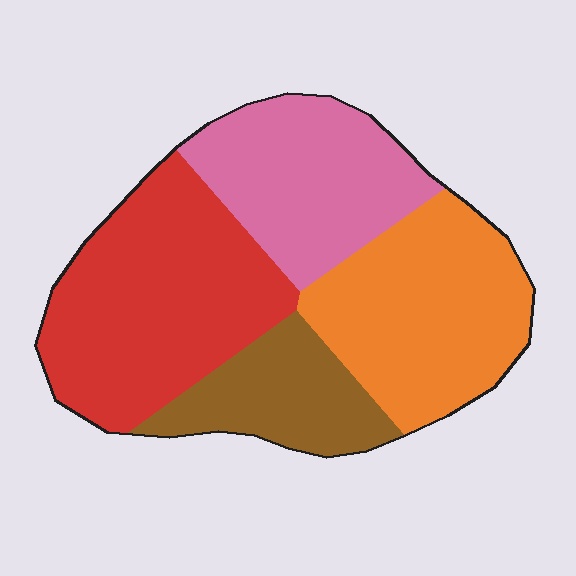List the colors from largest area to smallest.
From largest to smallest: red, orange, pink, brown.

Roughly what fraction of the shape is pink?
Pink covers roughly 25% of the shape.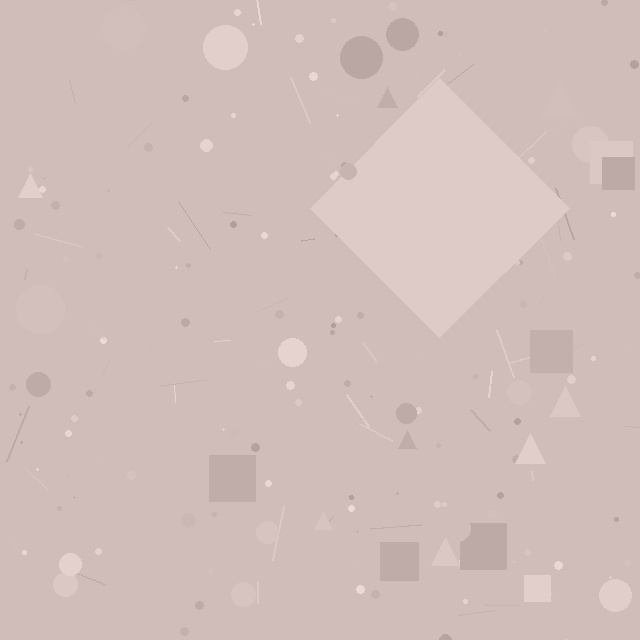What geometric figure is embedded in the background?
A diamond is embedded in the background.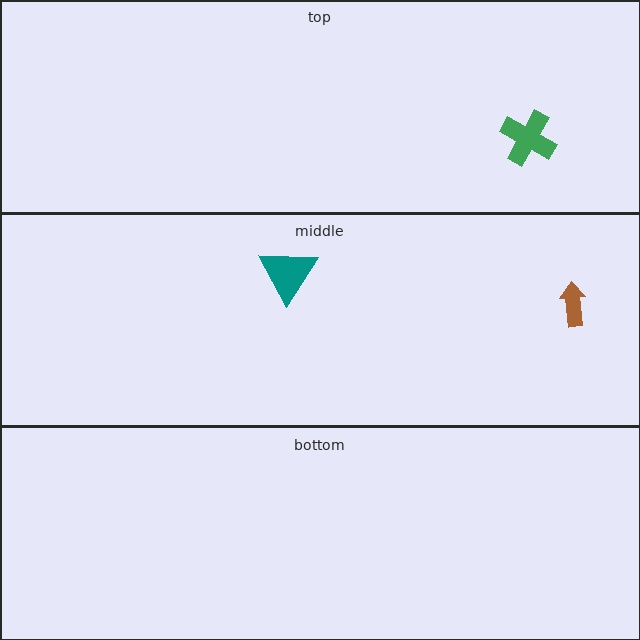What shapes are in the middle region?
The brown arrow, the teal triangle.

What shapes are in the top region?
The green cross.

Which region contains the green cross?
The top region.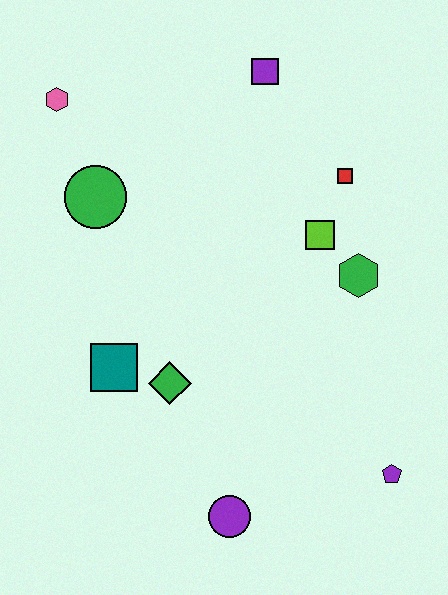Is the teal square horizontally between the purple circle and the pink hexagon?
Yes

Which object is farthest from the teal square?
The purple square is farthest from the teal square.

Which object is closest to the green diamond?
The teal square is closest to the green diamond.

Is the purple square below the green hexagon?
No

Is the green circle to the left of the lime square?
Yes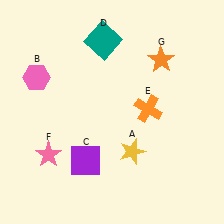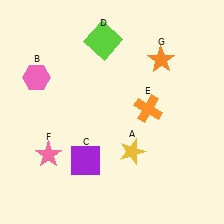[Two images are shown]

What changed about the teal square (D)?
In Image 1, D is teal. In Image 2, it changed to lime.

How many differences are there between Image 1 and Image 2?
There is 1 difference between the two images.